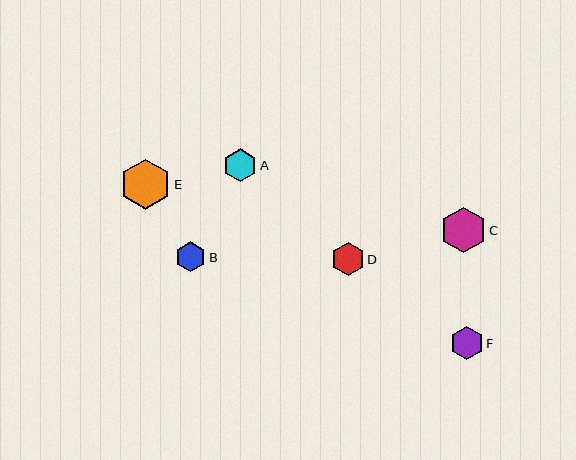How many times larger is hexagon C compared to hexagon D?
Hexagon C is approximately 1.4 times the size of hexagon D.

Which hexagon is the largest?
Hexagon E is the largest with a size of approximately 50 pixels.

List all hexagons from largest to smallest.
From largest to smallest: E, C, A, D, F, B.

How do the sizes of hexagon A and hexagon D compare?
Hexagon A and hexagon D are approximately the same size.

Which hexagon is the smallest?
Hexagon B is the smallest with a size of approximately 30 pixels.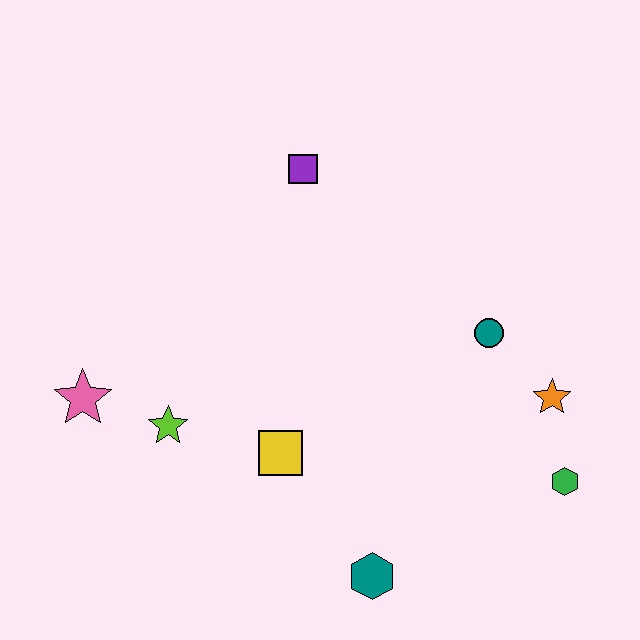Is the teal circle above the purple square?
No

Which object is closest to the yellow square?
The lime star is closest to the yellow square.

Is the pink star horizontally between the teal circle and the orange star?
No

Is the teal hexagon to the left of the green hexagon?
Yes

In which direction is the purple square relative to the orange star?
The purple square is to the left of the orange star.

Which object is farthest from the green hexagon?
The pink star is farthest from the green hexagon.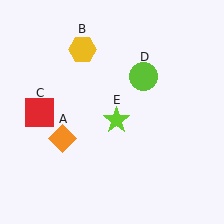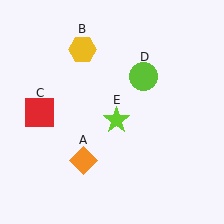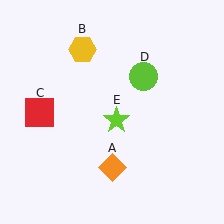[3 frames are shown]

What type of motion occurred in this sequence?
The orange diamond (object A) rotated counterclockwise around the center of the scene.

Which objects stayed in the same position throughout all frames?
Yellow hexagon (object B) and red square (object C) and lime circle (object D) and lime star (object E) remained stationary.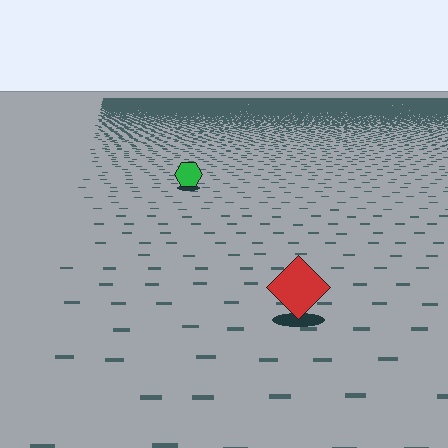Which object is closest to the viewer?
The red diamond is closest. The texture marks near it are larger and more spread out.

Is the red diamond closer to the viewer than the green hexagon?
Yes. The red diamond is closer — you can tell from the texture gradient: the ground texture is coarser near it.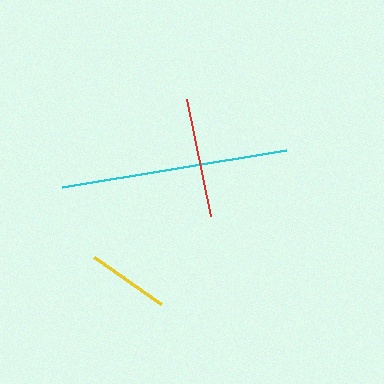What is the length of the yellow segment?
The yellow segment is approximately 82 pixels long.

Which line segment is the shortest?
The yellow line is the shortest at approximately 82 pixels.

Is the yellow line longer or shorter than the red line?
The red line is longer than the yellow line.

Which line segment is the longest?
The cyan line is the longest at approximately 227 pixels.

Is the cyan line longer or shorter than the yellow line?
The cyan line is longer than the yellow line.